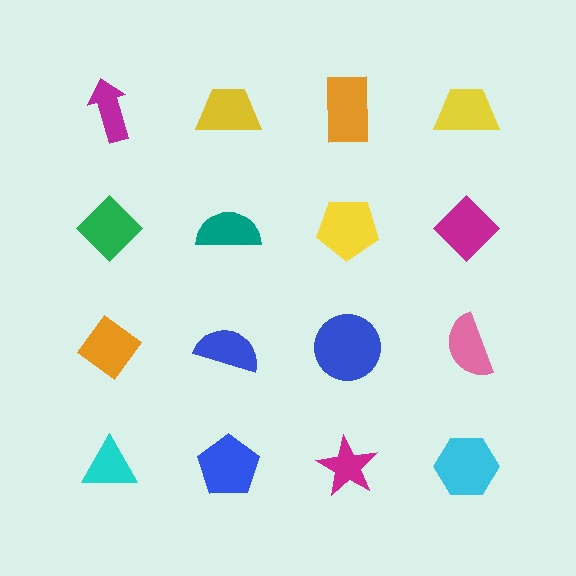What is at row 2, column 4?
A magenta diamond.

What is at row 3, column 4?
A pink semicircle.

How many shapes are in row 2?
4 shapes.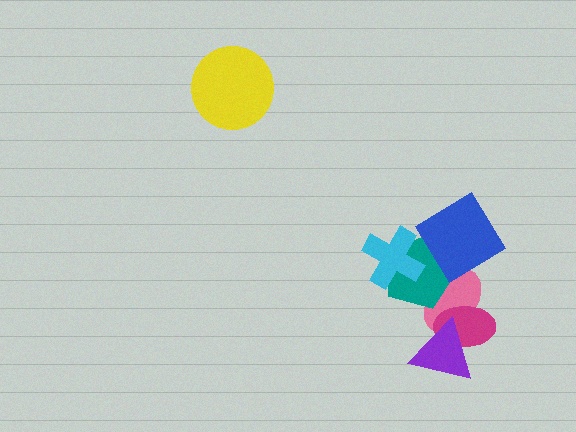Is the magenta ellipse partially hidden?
Yes, it is partially covered by another shape.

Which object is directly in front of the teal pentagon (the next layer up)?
The cyan cross is directly in front of the teal pentagon.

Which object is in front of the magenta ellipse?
The purple triangle is in front of the magenta ellipse.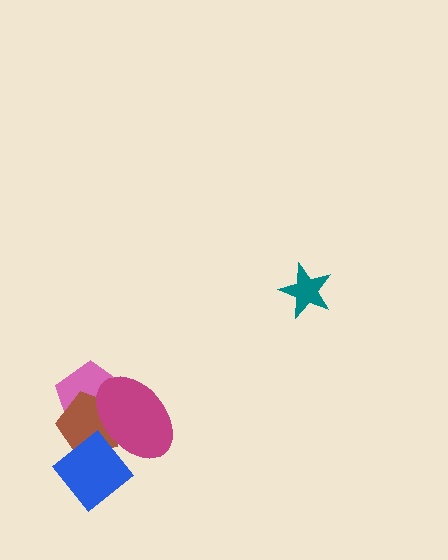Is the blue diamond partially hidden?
Yes, it is partially covered by another shape.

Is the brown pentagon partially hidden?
Yes, it is partially covered by another shape.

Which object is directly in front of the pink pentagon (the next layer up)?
The brown pentagon is directly in front of the pink pentagon.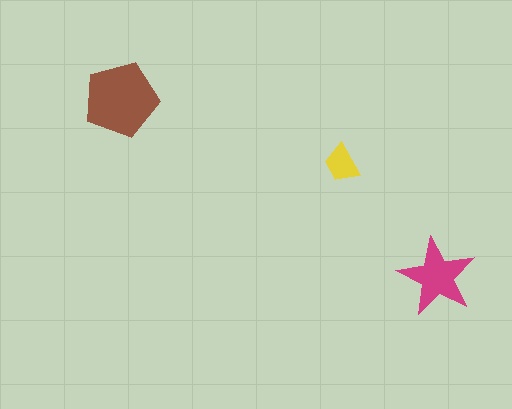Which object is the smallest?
The yellow trapezoid.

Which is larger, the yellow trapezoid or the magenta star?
The magenta star.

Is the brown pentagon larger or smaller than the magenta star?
Larger.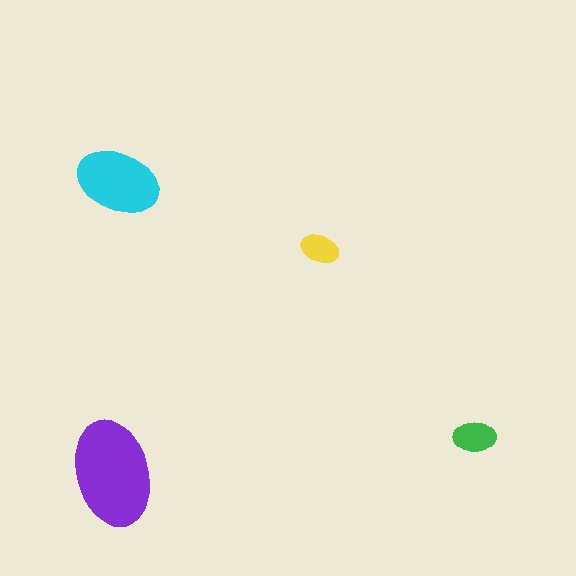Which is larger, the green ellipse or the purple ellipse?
The purple one.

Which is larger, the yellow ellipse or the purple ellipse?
The purple one.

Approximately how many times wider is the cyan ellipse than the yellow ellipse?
About 2 times wider.